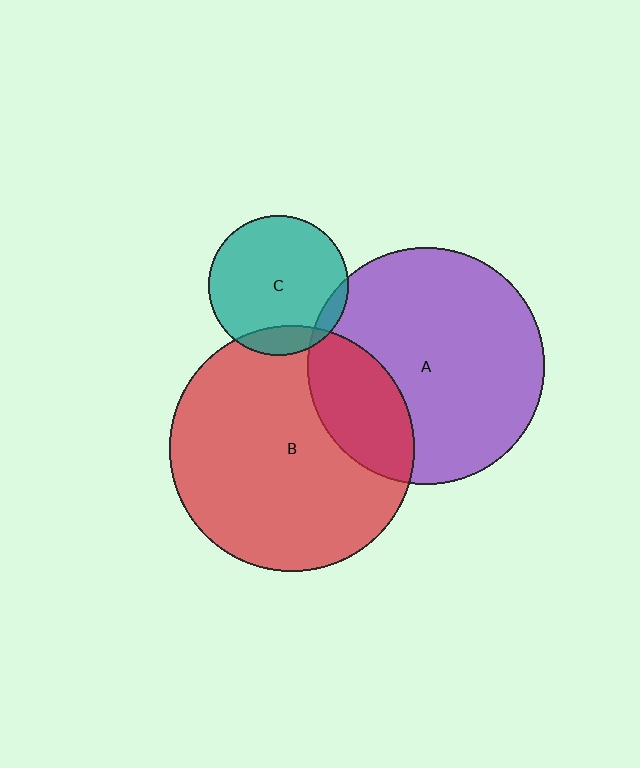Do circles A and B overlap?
Yes.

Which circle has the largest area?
Circle B (red).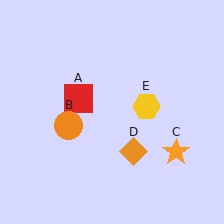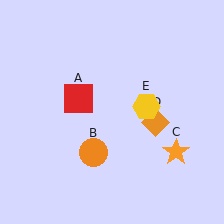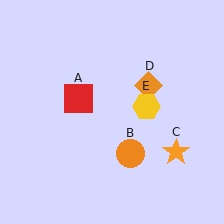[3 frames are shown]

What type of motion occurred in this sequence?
The orange circle (object B), orange diamond (object D) rotated counterclockwise around the center of the scene.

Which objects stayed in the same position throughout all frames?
Red square (object A) and orange star (object C) and yellow hexagon (object E) remained stationary.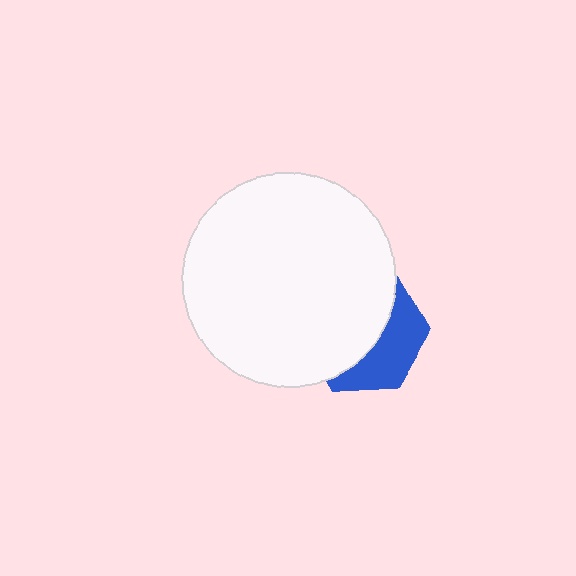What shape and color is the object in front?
The object in front is a white circle.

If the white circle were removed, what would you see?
You would see the complete blue hexagon.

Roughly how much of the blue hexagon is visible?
A small part of it is visible (roughly 39%).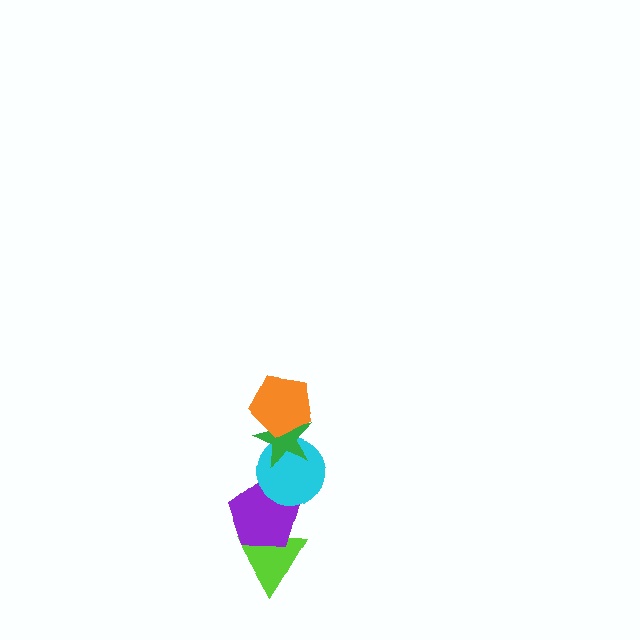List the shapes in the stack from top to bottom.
From top to bottom: the orange pentagon, the green star, the cyan circle, the purple pentagon, the lime triangle.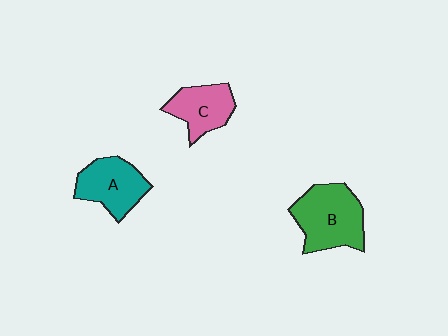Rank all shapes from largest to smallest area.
From largest to smallest: B (green), A (teal), C (pink).